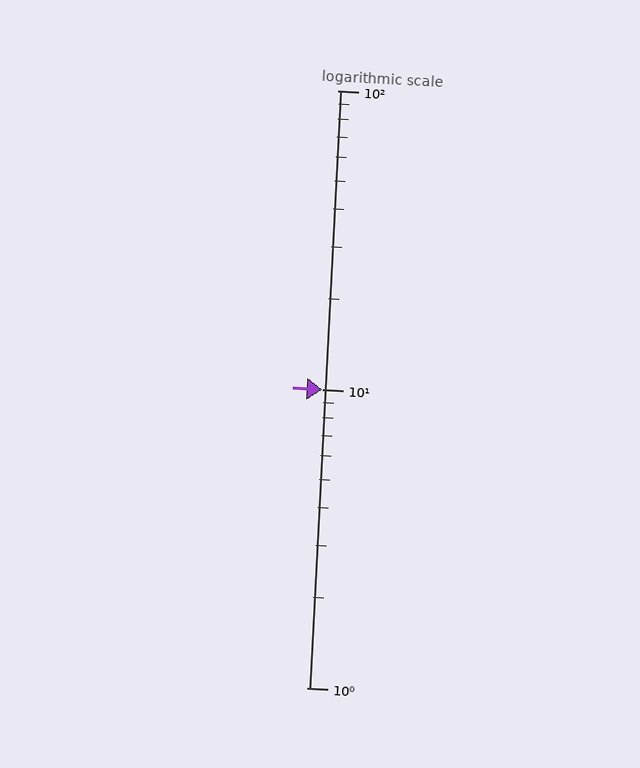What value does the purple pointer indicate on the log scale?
The pointer indicates approximately 10.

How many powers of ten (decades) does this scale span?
The scale spans 2 decades, from 1 to 100.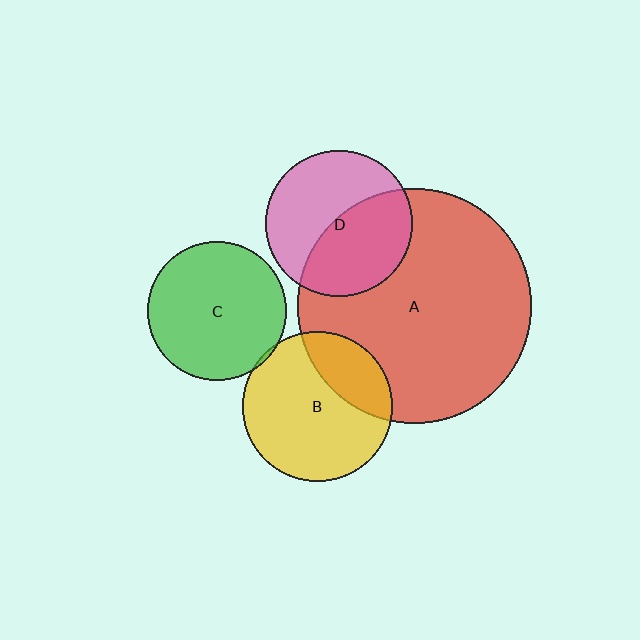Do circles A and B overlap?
Yes.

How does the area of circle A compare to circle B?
Approximately 2.4 times.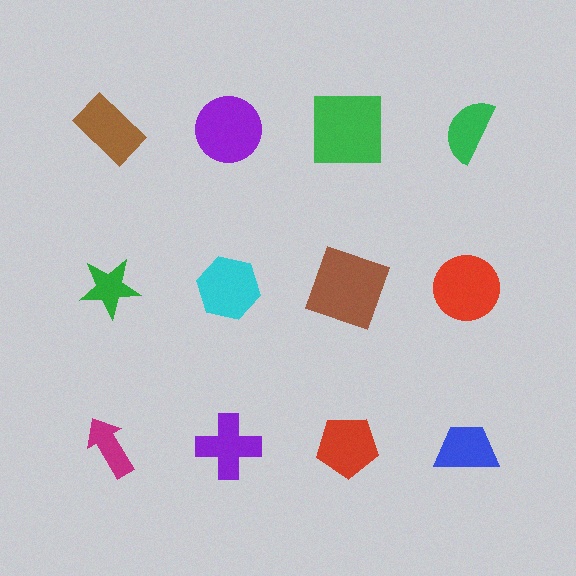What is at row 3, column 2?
A purple cross.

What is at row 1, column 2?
A purple circle.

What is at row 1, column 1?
A brown rectangle.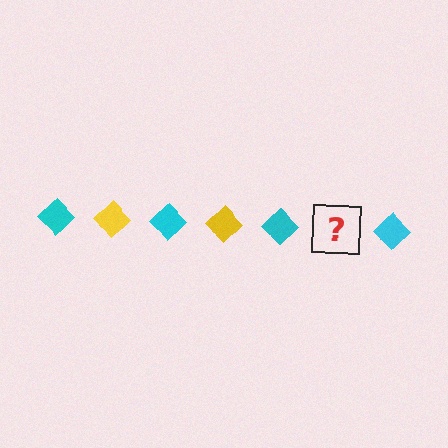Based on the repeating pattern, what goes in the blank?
The blank should be a yellow diamond.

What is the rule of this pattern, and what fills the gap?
The rule is that the pattern cycles through cyan, yellow diamonds. The gap should be filled with a yellow diamond.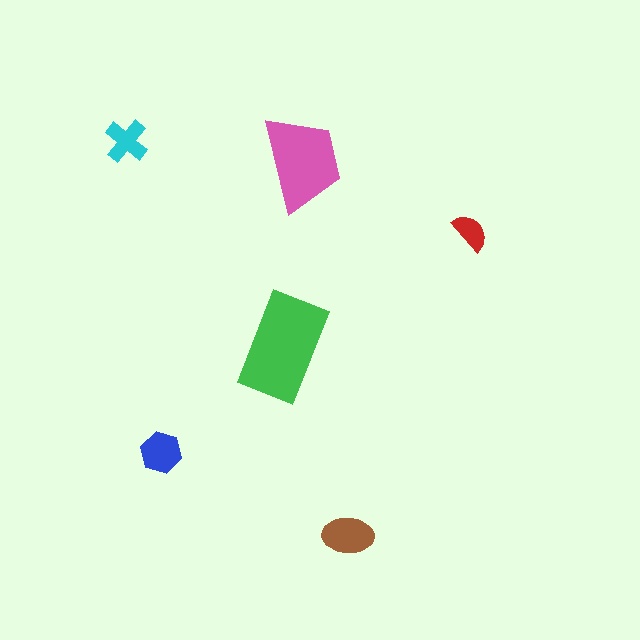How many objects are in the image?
There are 6 objects in the image.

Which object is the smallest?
The red semicircle.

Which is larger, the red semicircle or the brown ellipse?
The brown ellipse.